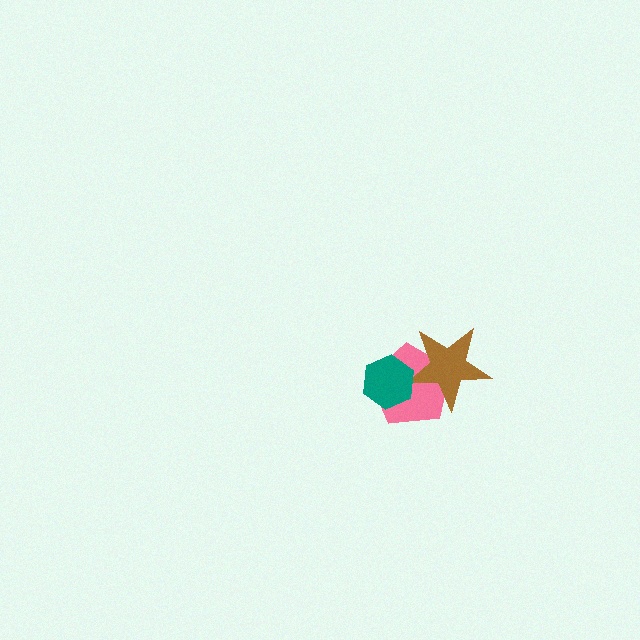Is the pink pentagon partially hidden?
Yes, it is partially covered by another shape.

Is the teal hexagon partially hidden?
No, no other shape covers it.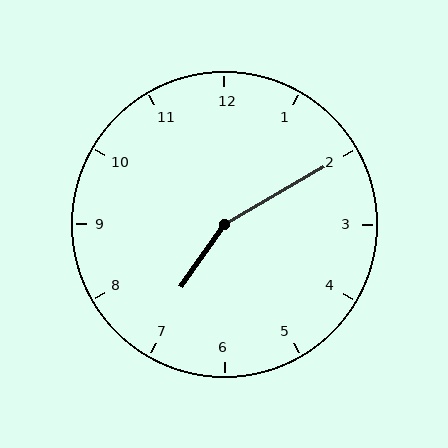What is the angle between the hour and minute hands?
Approximately 155 degrees.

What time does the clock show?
7:10.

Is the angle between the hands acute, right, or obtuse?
It is obtuse.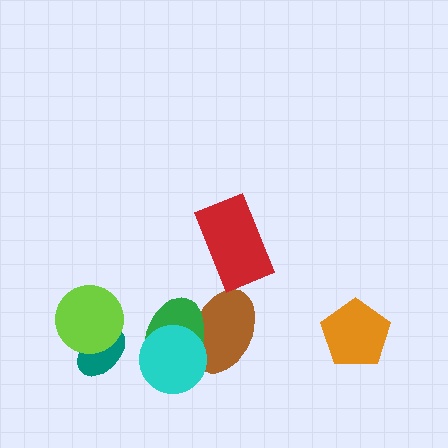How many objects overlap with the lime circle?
1 object overlaps with the lime circle.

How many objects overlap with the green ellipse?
2 objects overlap with the green ellipse.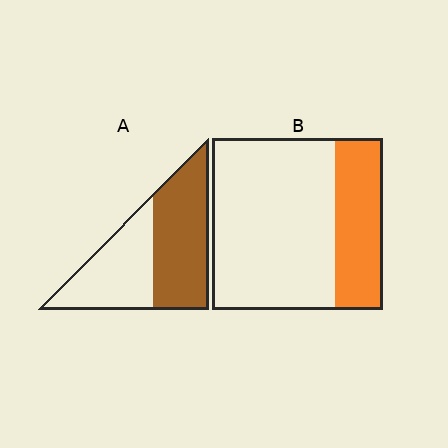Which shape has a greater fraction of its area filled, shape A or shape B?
Shape A.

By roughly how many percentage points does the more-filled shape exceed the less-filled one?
By roughly 25 percentage points (A over B).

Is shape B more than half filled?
No.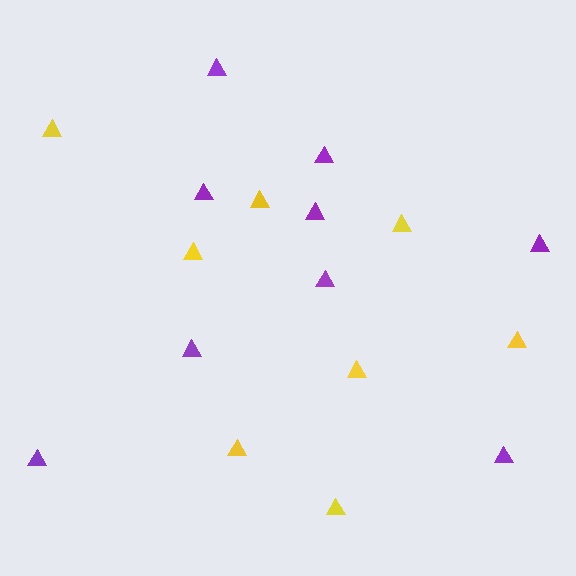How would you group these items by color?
There are 2 groups: one group of yellow triangles (8) and one group of purple triangles (9).